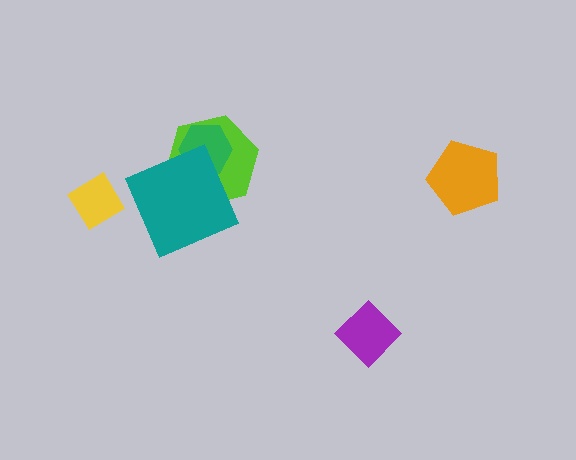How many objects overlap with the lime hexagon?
2 objects overlap with the lime hexagon.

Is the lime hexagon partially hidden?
Yes, it is partially covered by another shape.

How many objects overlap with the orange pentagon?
0 objects overlap with the orange pentagon.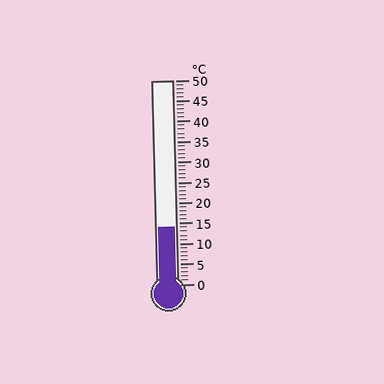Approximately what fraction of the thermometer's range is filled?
The thermometer is filled to approximately 30% of its range.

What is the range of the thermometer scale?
The thermometer scale ranges from 0°C to 50°C.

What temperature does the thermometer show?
The thermometer shows approximately 14°C.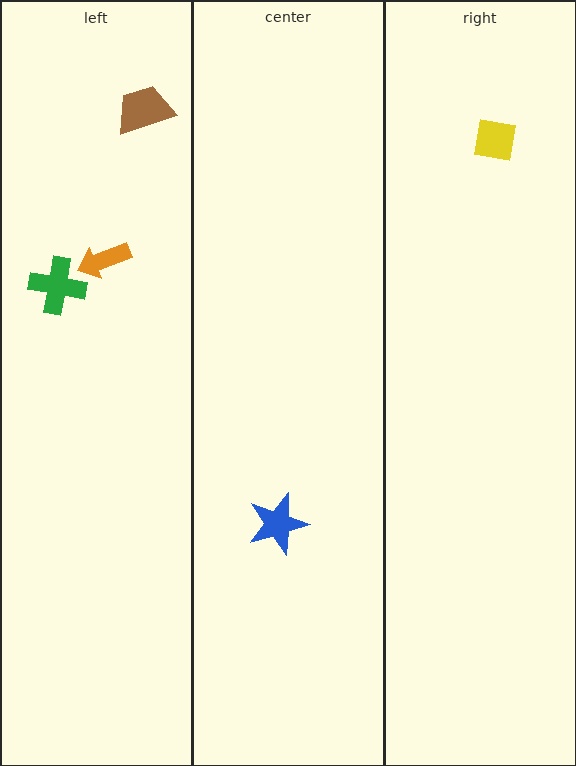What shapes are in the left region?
The orange arrow, the green cross, the brown trapezoid.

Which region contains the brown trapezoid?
The left region.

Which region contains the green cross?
The left region.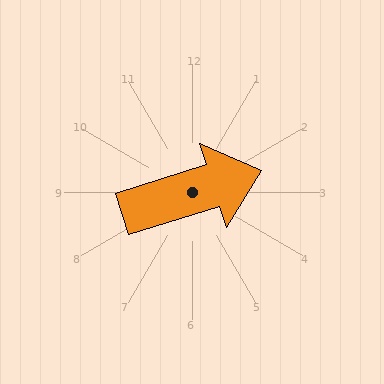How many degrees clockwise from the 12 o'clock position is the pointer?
Approximately 72 degrees.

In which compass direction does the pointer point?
East.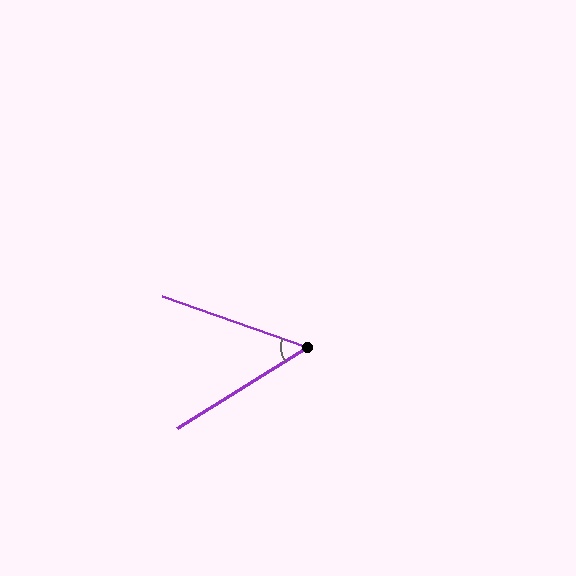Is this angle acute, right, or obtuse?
It is acute.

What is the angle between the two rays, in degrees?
Approximately 51 degrees.